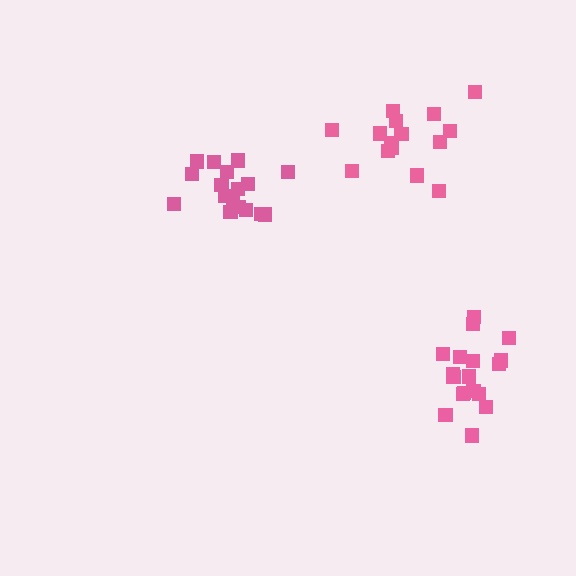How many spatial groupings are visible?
There are 3 spatial groupings.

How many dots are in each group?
Group 1: 17 dots, Group 2: 18 dots, Group 3: 15 dots (50 total).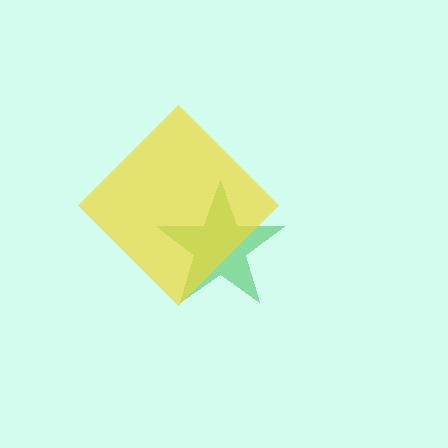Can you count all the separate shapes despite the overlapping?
Yes, there are 2 separate shapes.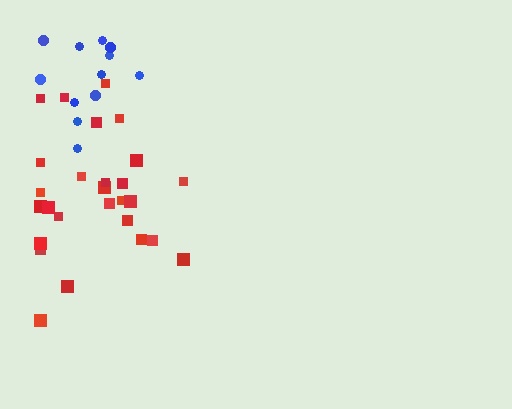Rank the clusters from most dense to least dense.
blue, red.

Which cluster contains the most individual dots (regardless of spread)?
Red (28).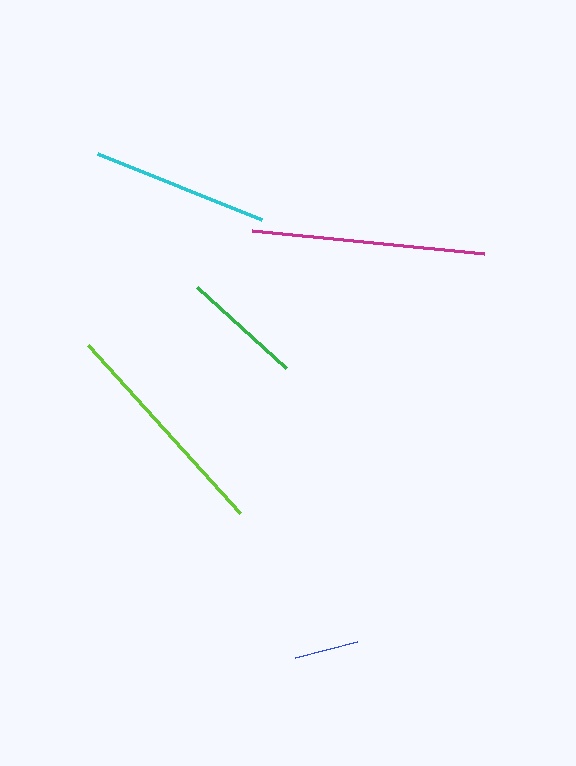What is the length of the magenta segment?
The magenta segment is approximately 233 pixels long.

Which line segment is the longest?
The magenta line is the longest at approximately 233 pixels.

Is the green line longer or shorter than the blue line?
The green line is longer than the blue line.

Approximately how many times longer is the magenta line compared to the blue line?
The magenta line is approximately 3.6 times the length of the blue line.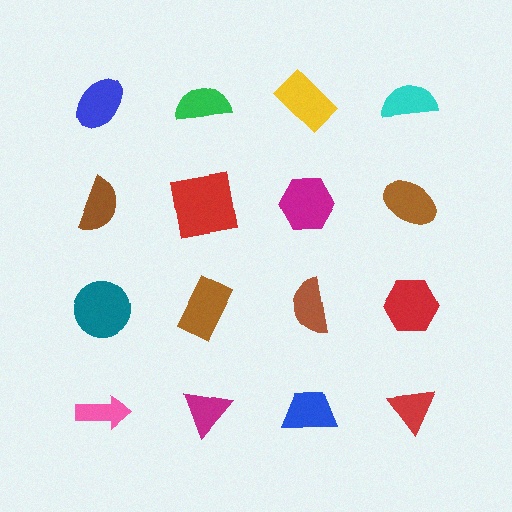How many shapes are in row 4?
4 shapes.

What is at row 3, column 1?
A teal circle.